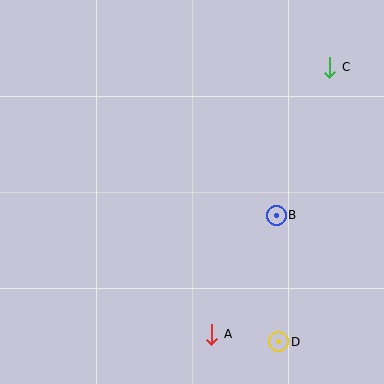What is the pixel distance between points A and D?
The distance between A and D is 67 pixels.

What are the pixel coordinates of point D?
Point D is at (279, 342).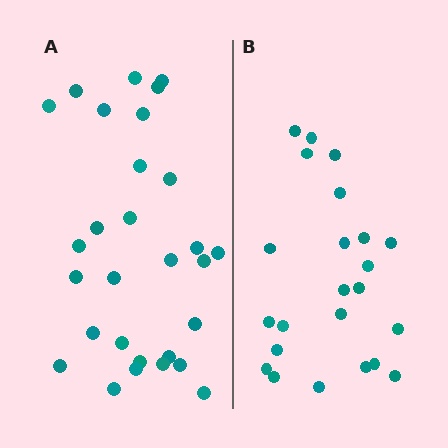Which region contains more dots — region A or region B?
Region A (the left region) has more dots.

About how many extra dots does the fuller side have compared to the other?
Region A has about 6 more dots than region B.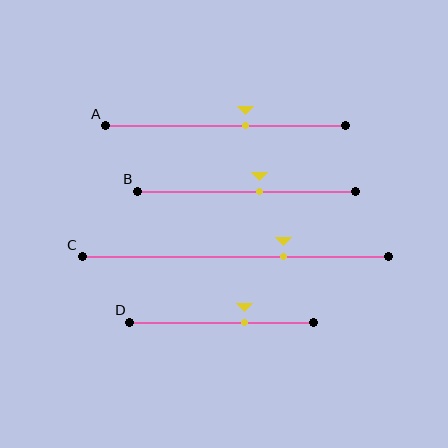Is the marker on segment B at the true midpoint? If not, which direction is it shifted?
No, the marker on segment B is shifted to the right by about 6% of the segment length.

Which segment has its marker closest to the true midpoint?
Segment B has its marker closest to the true midpoint.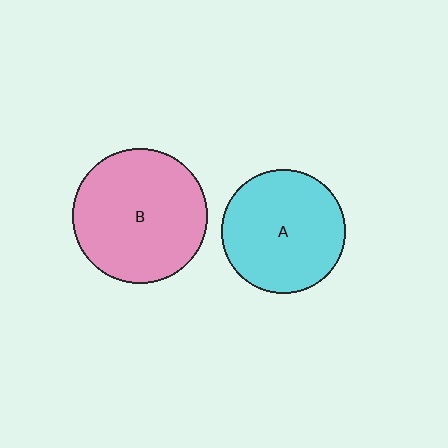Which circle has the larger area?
Circle B (pink).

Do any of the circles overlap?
No, none of the circles overlap.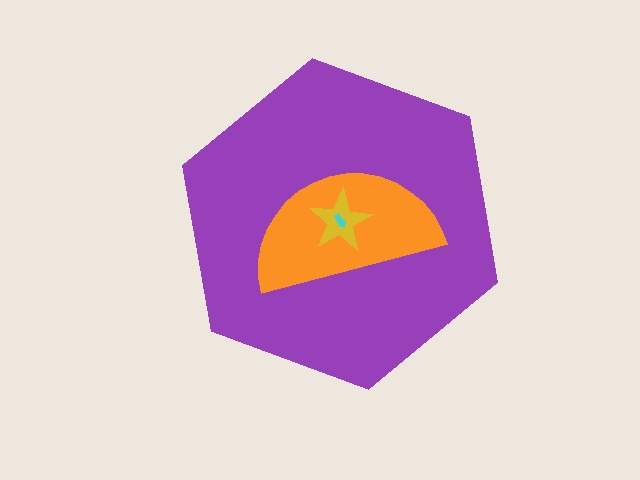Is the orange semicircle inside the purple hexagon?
Yes.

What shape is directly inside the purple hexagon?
The orange semicircle.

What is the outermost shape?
The purple hexagon.